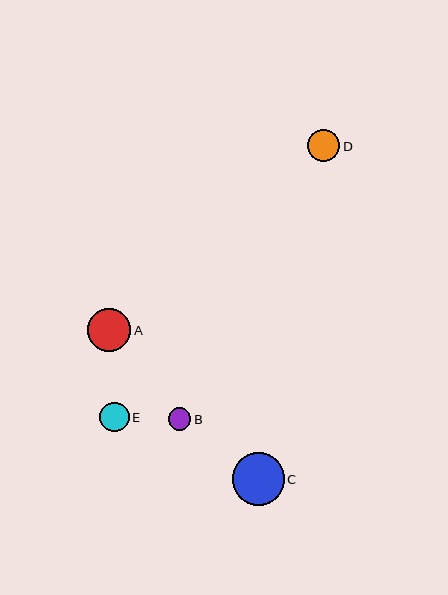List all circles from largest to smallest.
From largest to smallest: C, A, D, E, B.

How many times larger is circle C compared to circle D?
Circle C is approximately 1.6 times the size of circle D.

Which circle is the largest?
Circle C is the largest with a size of approximately 52 pixels.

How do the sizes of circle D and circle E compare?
Circle D and circle E are approximately the same size.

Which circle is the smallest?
Circle B is the smallest with a size of approximately 23 pixels.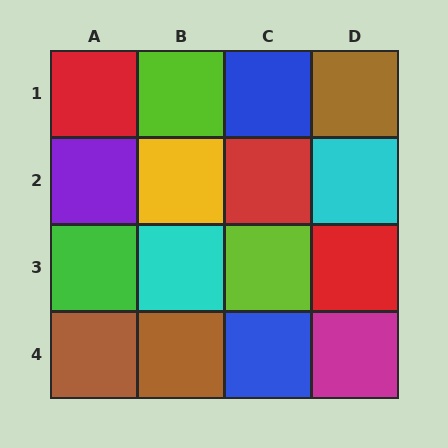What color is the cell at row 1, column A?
Red.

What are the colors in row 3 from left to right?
Green, cyan, lime, red.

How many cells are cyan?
2 cells are cyan.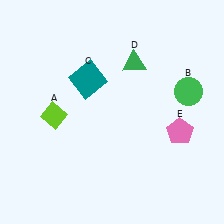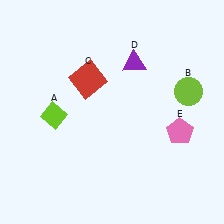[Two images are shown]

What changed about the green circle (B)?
In Image 1, B is green. In Image 2, it changed to lime.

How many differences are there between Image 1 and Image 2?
There are 3 differences between the two images.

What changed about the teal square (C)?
In Image 1, C is teal. In Image 2, it changed to red.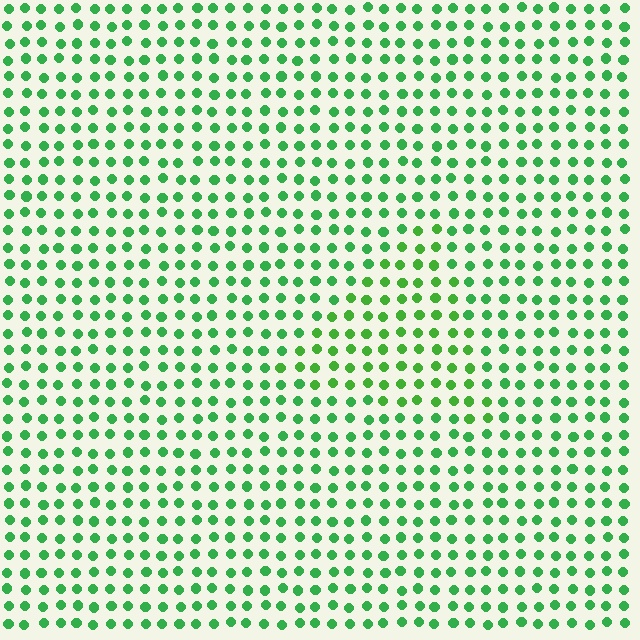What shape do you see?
I see a triangle.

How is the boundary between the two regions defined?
The boundary is defined purely by a slight shift in hue (about 19 degrees). Spacing, size, and orientation are identical on both sides.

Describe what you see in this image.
The image is filled with small green elements in a uniform arrangement. A triangle-shaped region is visible where the elements are tinted to a slightly different hue, forming a subtle color boundary.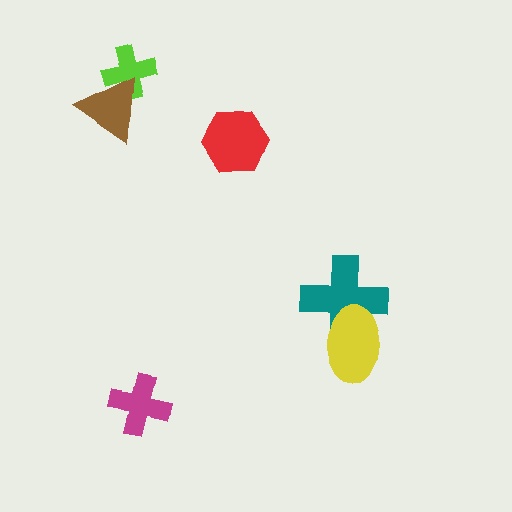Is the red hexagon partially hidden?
No, no other shape covers it.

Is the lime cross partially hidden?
Yes, it is partially covered by another shape.